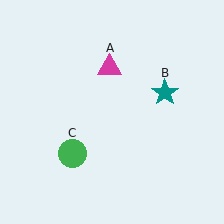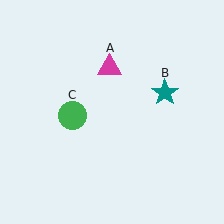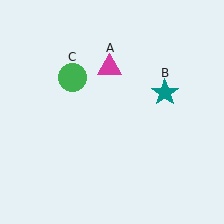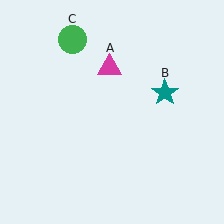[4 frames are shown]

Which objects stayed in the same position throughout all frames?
Magenta triangle (object A) and teal star (object B) remained stationary.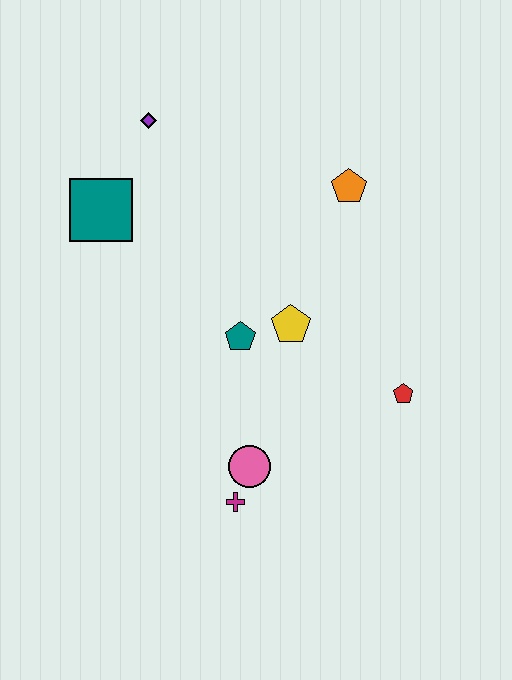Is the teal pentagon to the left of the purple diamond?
No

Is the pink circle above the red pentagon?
No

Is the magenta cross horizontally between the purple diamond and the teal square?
No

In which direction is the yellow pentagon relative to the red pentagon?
The yellow pentagon is to the left of the red pentagon.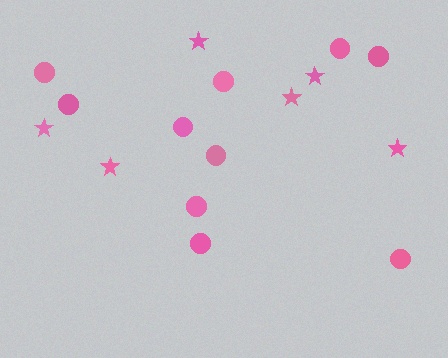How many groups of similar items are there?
There are 2 groups: one group of circles (10) and one group of stars (6).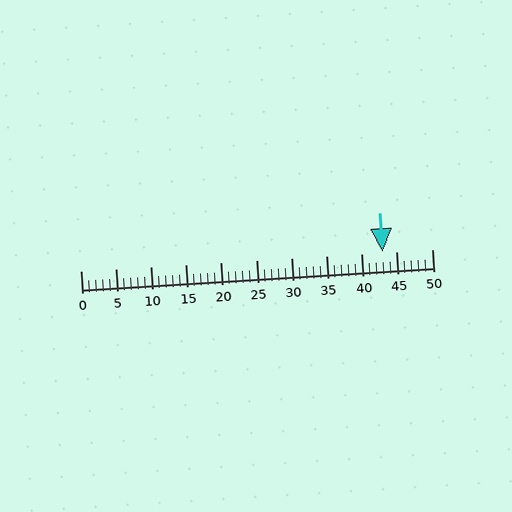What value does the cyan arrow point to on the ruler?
The cyan arrow points to approximately 43.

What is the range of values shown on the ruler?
The ruler shows values from 0 to 50.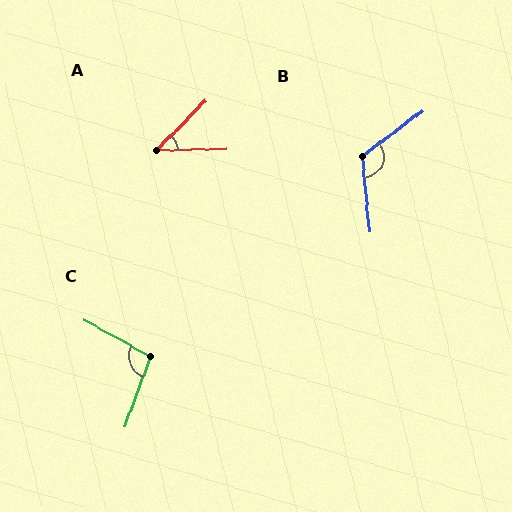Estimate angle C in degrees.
Approximately 99 degrees.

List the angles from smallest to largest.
A (44°), C (99°), B (121°).